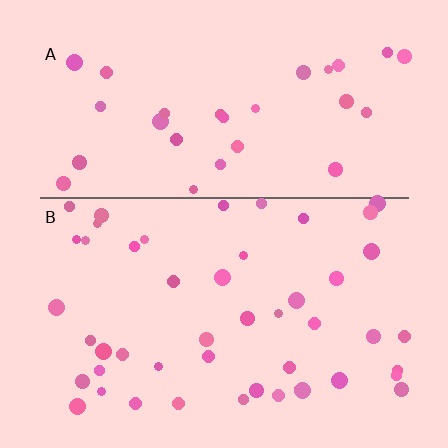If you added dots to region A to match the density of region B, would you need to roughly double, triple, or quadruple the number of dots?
Approximately double.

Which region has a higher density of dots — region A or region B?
B (the bottom).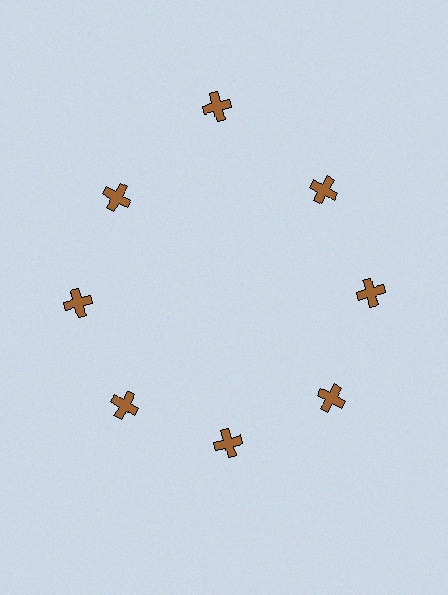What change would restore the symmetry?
The symmetry would be restored by moving it inward, back onto the ring so that all 8 crosses sit at equal angles and equal distance from the center.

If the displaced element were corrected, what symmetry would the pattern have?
It would have 8-fold rotational symmetry — the pattern would map onto itself every 45 degrees.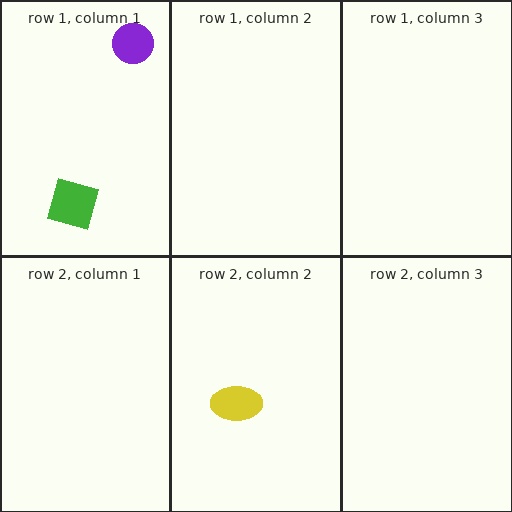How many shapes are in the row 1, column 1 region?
2.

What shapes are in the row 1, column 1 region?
The green diamond, the purple circle.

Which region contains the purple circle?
The row 1, column 1 region.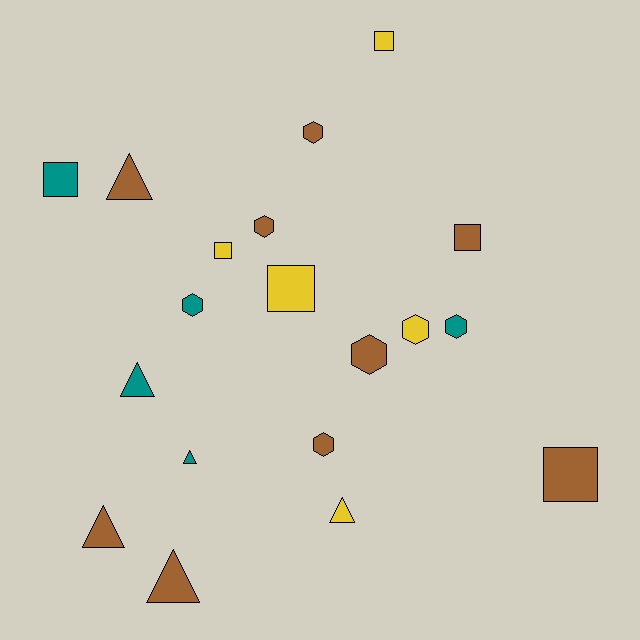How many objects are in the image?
There are 19 objects.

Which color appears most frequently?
Brown, with 9 objects.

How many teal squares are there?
There is 1 teal square.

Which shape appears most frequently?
Hexagon, with 7 objects.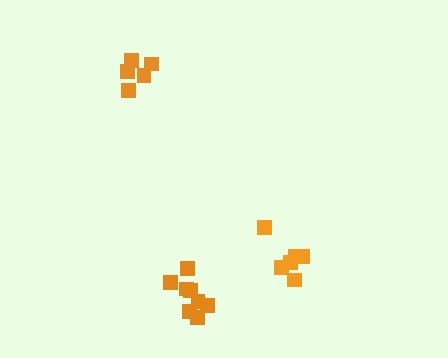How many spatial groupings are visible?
There are 3 spatial groupings.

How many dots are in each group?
Group 1: 6 dots, Group 2: 5 dots, Group 3: 8 dots (19 total).